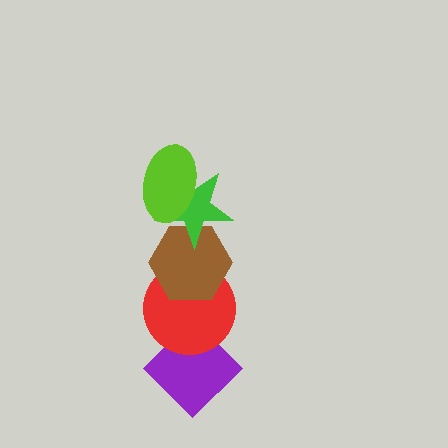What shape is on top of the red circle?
The brown hexagon is on top of the red circle.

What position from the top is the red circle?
The red circle is 4th from the top.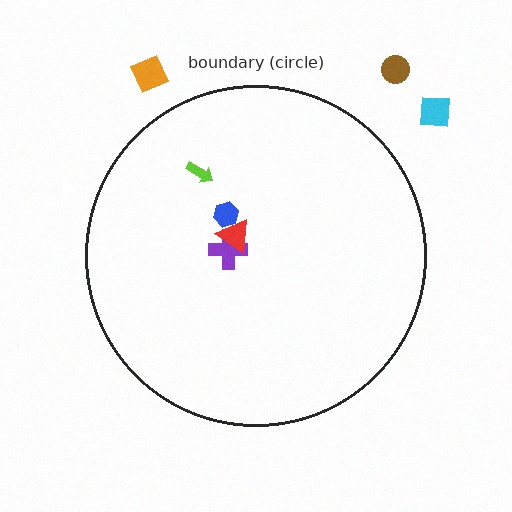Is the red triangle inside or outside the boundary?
Inside.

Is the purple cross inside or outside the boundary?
Inside.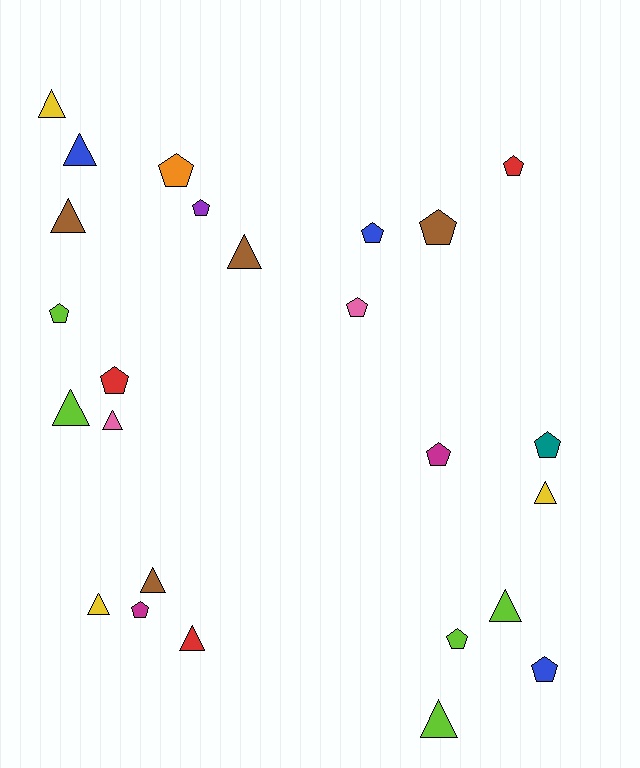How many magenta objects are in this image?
There are 2 magenta objects.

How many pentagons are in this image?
There are 13 pentagons.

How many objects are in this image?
There are 25 objects.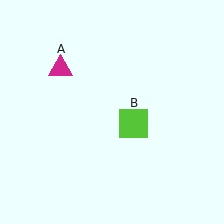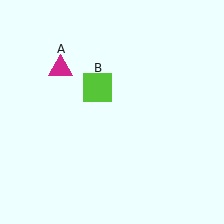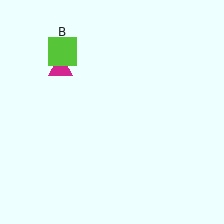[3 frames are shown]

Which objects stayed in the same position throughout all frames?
Magenta triangle (object A) remained stationary.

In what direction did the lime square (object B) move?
The lime square (object B) moved up and to the left.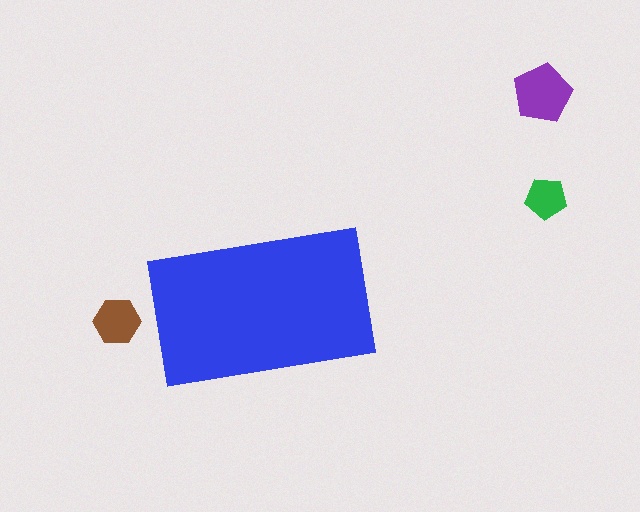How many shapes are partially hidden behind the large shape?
0 shapes are partially hidden.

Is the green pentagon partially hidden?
No, the green pentagon is fully visible.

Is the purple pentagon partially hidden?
No, the purple pentagon is fully visible.